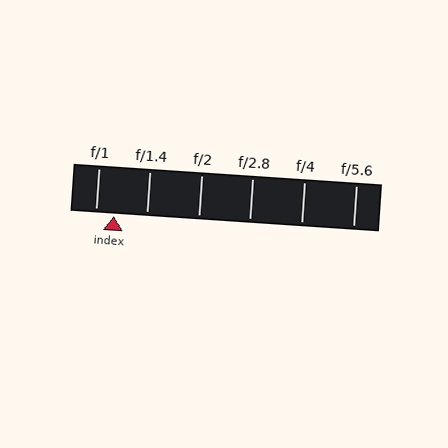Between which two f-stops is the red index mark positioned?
The index mark is between f/1 and f/1.4.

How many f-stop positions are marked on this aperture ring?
There are 6 f-stop positions marked.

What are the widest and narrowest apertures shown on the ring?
The widest aperture shown is f/1 and the narrowest is f/5.6.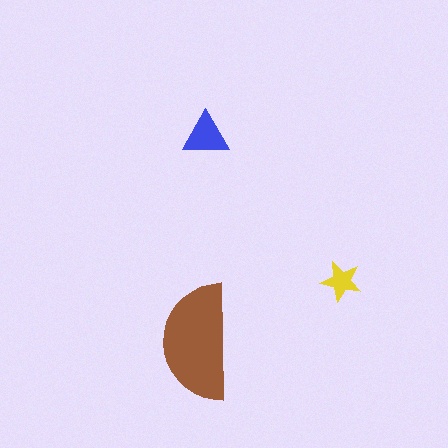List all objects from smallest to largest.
The yellow star, the blue triangle, the brown semicircle.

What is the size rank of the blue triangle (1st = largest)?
2nd.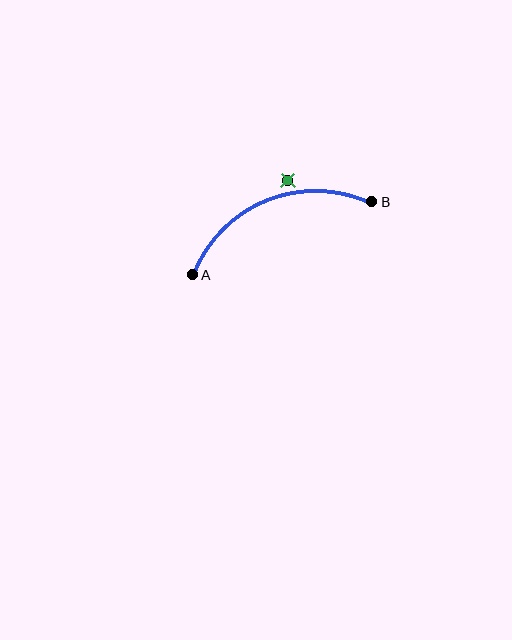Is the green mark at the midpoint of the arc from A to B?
No — the green mark does not lie on the arc at all. It sits slightly outside the curve.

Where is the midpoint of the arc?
The arc midpoint is the point on the curve farthest from the straight line joining A and B. It sits above that line.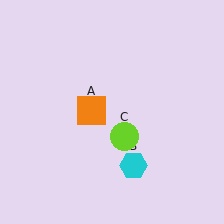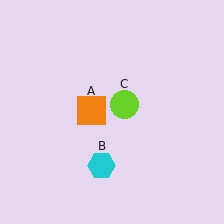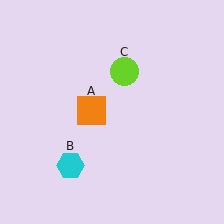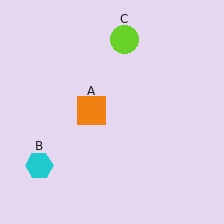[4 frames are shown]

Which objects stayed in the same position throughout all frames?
Orange square (object A) remained stationary.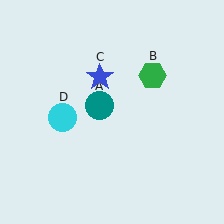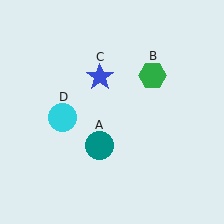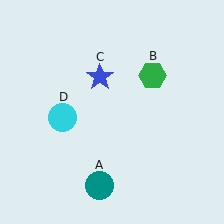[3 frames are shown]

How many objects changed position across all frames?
1 object changed position: teal circle (object A).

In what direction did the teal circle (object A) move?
The teal circle (object A) moved down.